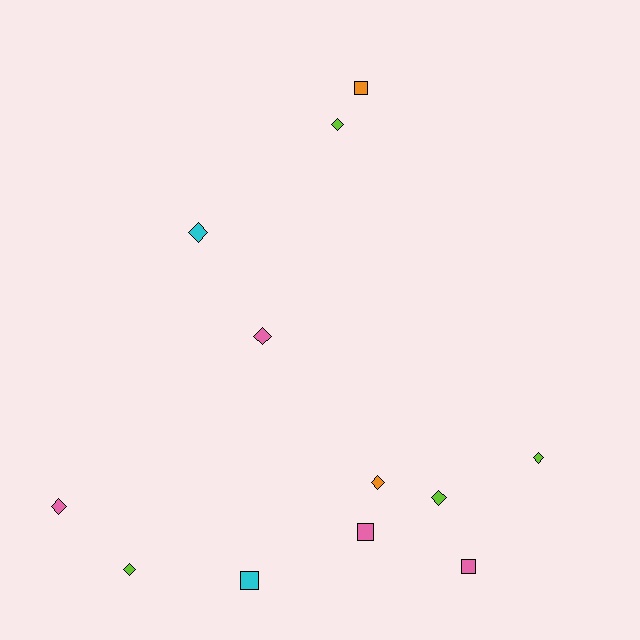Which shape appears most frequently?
Diamond, with 8 objects.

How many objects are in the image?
There are 12 objects.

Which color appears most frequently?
Lime, with 4 objects.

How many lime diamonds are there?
There are 4 lime diamonds.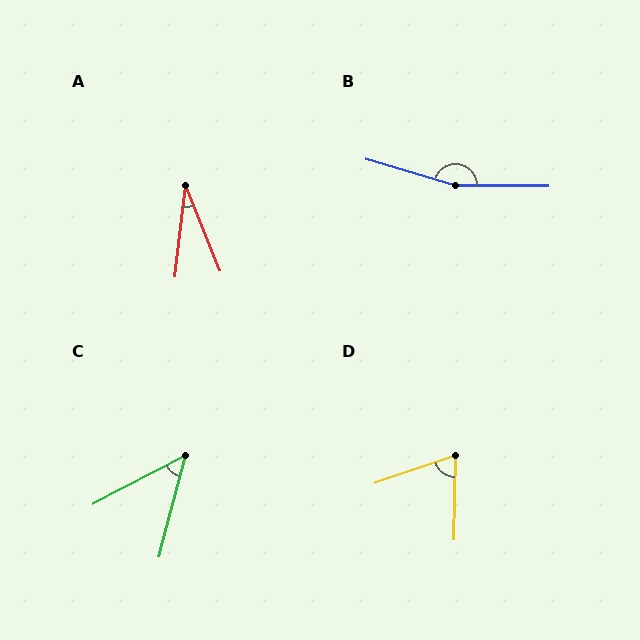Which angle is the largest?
B, at approximately 164 degrees.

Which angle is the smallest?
A, at approximately 29 degrees.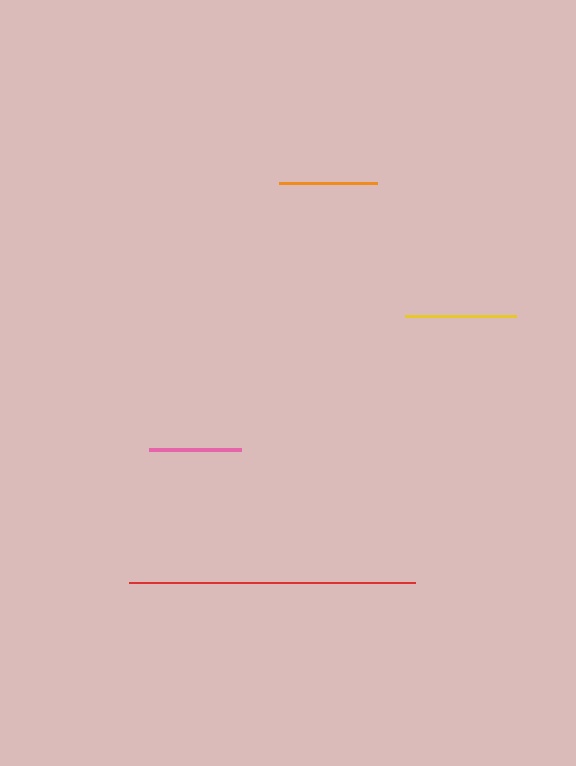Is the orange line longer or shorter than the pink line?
The orange line is longer than the pink line.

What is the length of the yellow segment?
The yellow segment is approximately 111 pixels long.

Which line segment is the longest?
The red line is the longest at approximately 286 pixels.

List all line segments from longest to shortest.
From longest to shortest: red, yellow, orange, pink.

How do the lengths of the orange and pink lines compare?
The orange and pink lines are approximately the same length.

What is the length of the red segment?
The red segment is approximately 286 pixels long.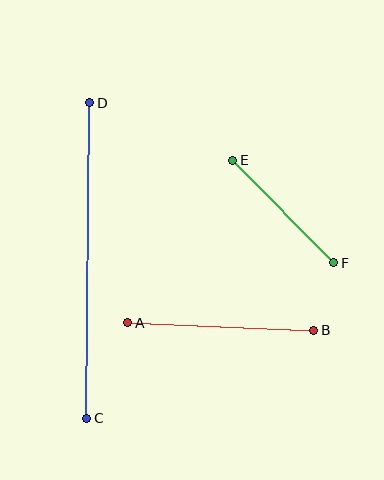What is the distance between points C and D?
The distance is approximately 316 pixels.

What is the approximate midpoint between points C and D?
The midpoint is at approximately (88, 260) pixels.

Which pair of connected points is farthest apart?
Points C and D are farthest apart.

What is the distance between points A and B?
The distance is approximately 186 pixels.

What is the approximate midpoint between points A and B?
The midpoint is at approximately (221, 327) pixels.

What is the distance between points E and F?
The distance is approximately 144 pixels.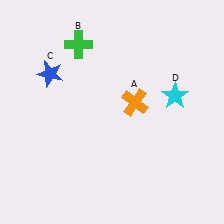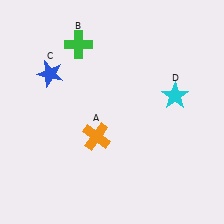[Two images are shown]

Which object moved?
The orange cross (A) moved left.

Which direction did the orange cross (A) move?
The orange cross (A) moved left.